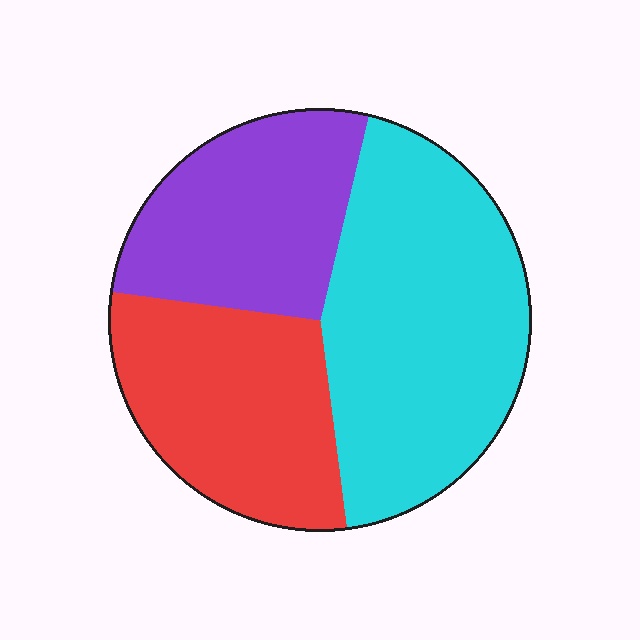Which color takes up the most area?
Cyan, at roughly 45%.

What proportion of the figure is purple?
Purple covers around 25% of the figure.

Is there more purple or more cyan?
Cyan.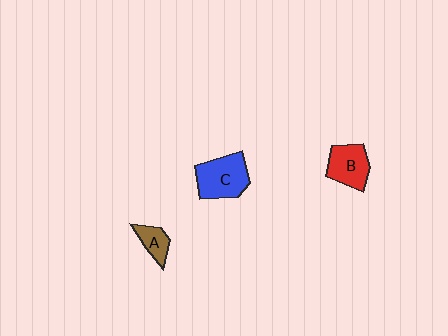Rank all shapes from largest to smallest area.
From largest to smallest: C (blue), B (red), A (brown).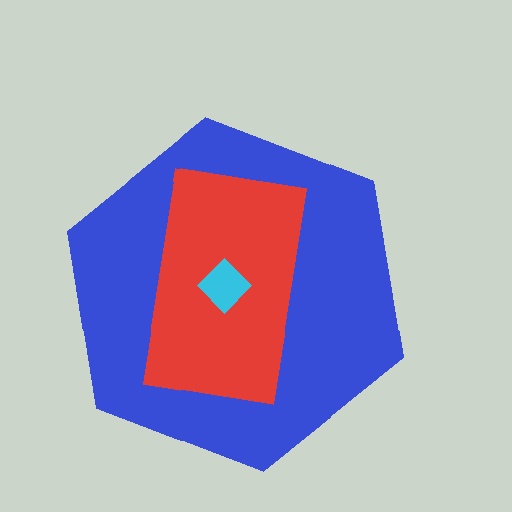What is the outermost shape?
The blue hexagon.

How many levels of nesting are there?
3.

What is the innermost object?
The cyan diamond.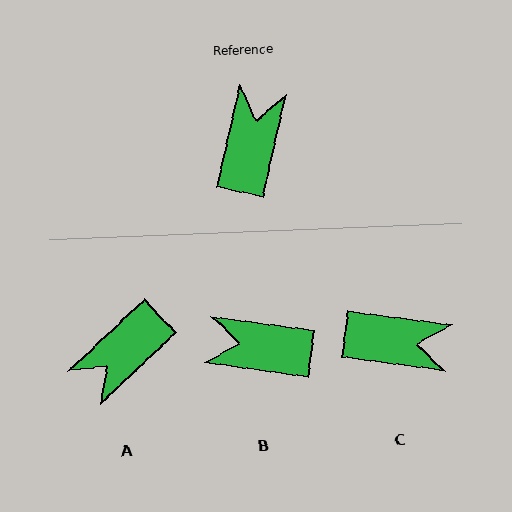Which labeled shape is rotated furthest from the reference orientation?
A, about 146 degrees away.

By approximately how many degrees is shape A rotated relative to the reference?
Approximately 146 degrees counter-clockwise.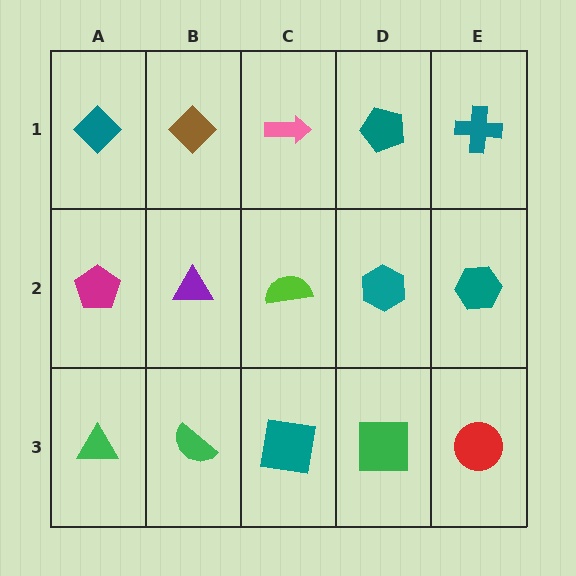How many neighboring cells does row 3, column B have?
3.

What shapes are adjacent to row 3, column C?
A lime semicircle (row 2, column C), a green semicircle (row 3, column B), a green square (row 3, column D).